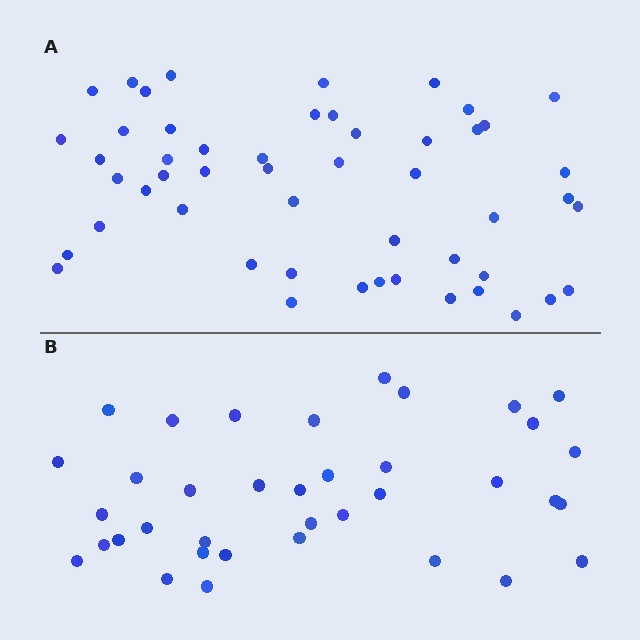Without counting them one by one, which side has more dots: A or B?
Region A (the top region) has more dots.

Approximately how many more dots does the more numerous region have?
Region A has approximately 15 more dots than region B.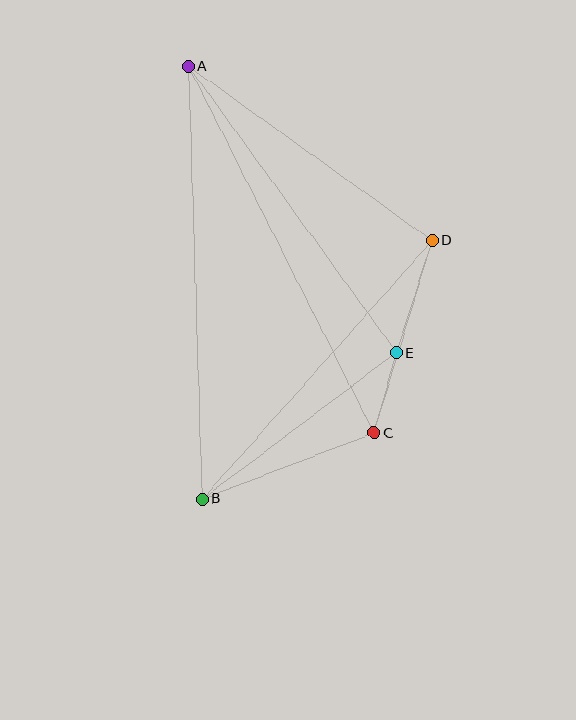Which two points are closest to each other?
Points C and E are closest to each other.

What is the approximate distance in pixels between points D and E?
The distance between D and E is approximately 118 pixels.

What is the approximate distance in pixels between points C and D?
The distance between C and D is approximately 201 pixels.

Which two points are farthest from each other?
Points A and B are farthest from each other.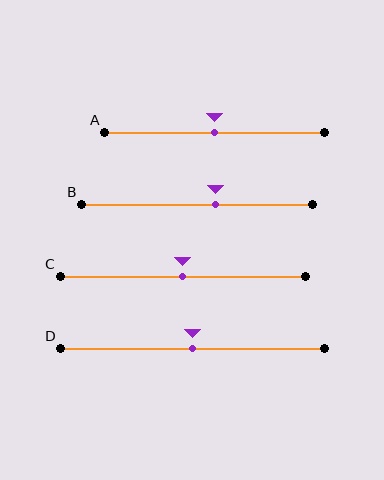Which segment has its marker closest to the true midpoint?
Segment A has its marker closest to the true midpoint.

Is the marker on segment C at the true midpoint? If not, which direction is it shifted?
Yes, the marker on segment C is at the true midpoint.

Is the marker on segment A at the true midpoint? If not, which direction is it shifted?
Yes, the marker on segment A is at the true midpoint.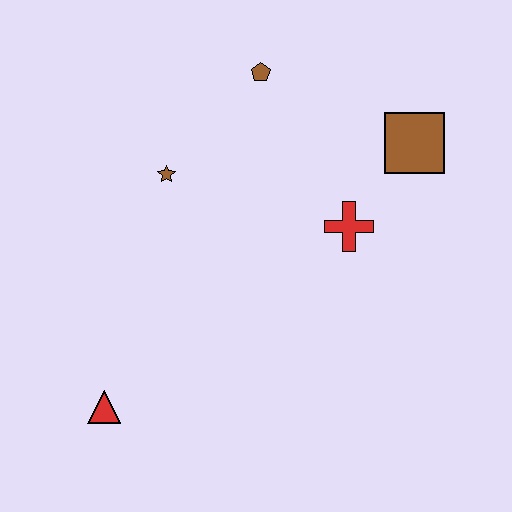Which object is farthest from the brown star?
The brown square is farthest from the brown star.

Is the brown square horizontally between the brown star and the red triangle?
No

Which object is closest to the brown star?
The brown pentagon is closest to the brown star.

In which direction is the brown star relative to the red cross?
The brown star is to the left of the red cross.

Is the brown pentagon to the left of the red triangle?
No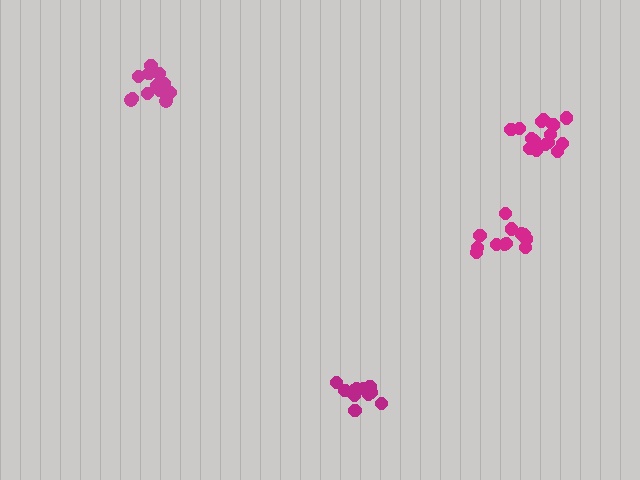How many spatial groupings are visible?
There are 4 spatial groupings.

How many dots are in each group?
Group 1: 13 dots, Group 2: 11 dots, Group 3: 16 dots, Group 4: 12 dots (52 total).